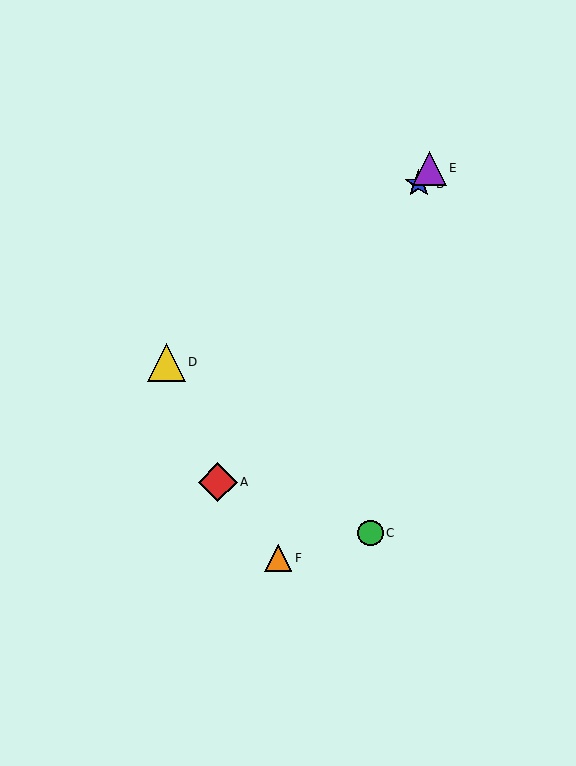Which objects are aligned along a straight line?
Objects A, B, E are aligned along a straight line.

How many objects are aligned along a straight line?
3 objects (A, B, E) are aligned along a straight line.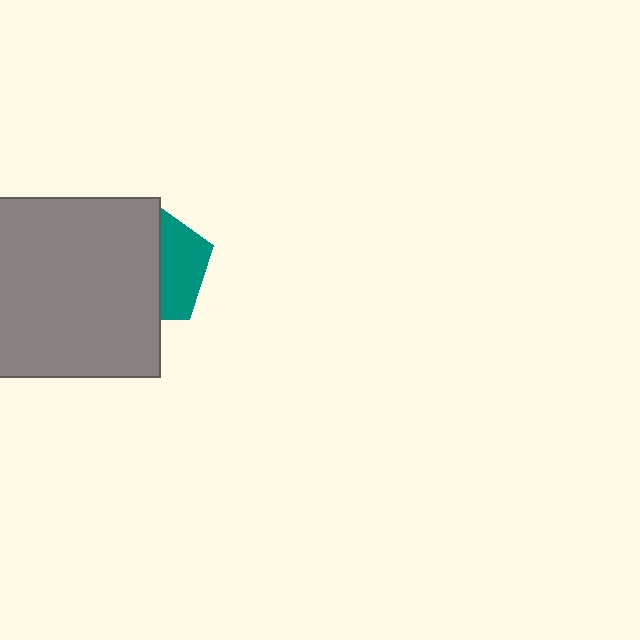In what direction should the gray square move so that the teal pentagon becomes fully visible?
The gray square should move left. That is the shortest direction to clear the overlap and leave the teal pentagon fully visible.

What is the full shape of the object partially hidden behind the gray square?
The partially hidden object is a teal pentagon.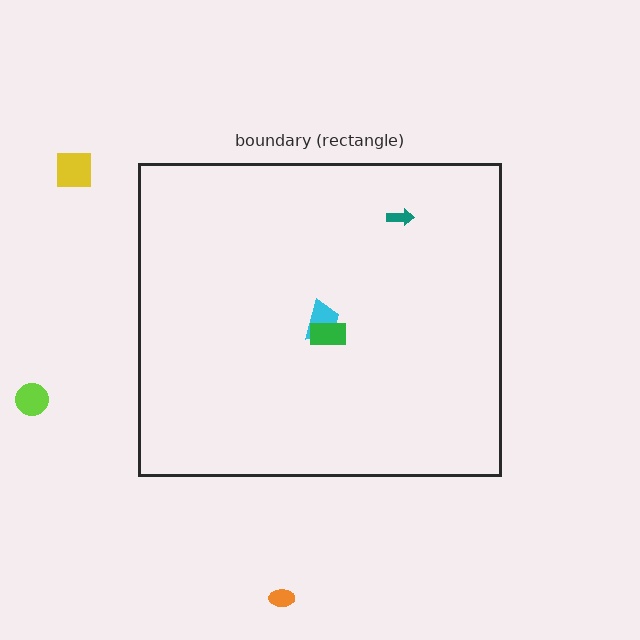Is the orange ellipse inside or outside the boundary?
Outside.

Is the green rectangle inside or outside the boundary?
Inside.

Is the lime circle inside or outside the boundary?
Outside.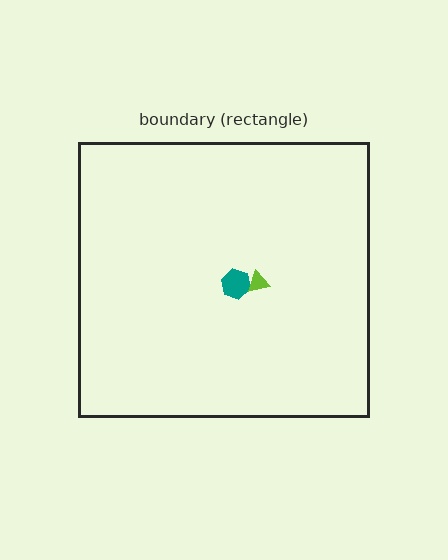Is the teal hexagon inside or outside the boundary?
Inside.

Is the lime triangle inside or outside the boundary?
Inside.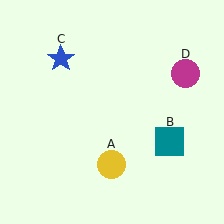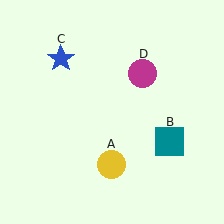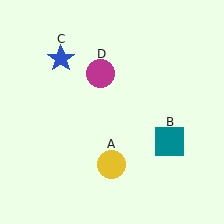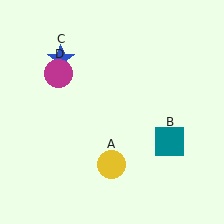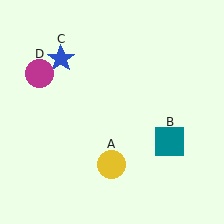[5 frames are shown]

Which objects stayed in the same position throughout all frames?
Yellow circle (object A) and teal square (object B) and blue star (object C) remained stationary.